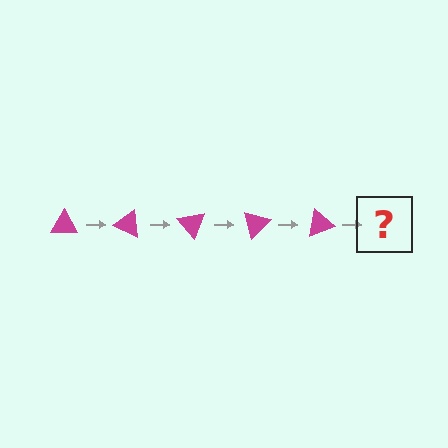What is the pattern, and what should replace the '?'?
The pattern is that the triangle rotates 25 degrees each step. The '?' should be a magenta triangle rotated 125 degrees.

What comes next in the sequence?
The next element should be a magenta triangle rotated 125 degrees.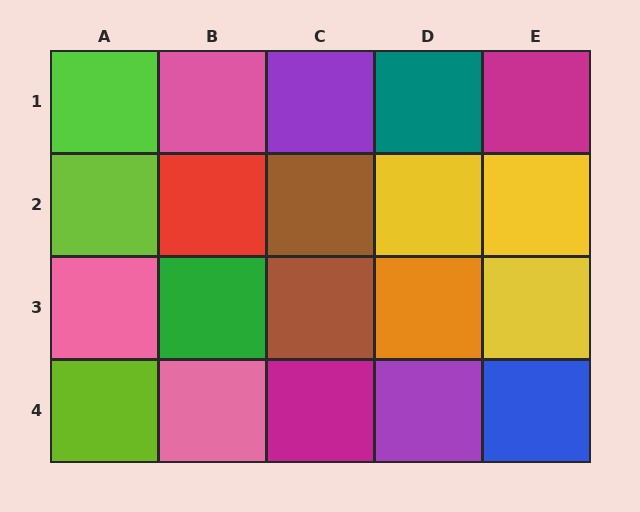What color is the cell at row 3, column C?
Brown.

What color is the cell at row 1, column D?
Teal.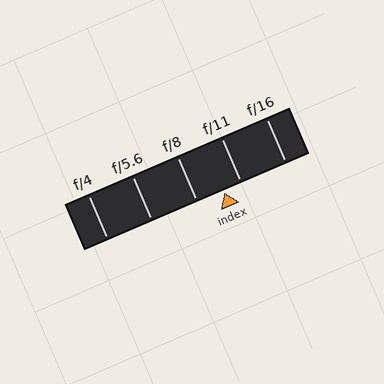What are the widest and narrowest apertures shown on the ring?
The widest aperture shown is f/4 and the narrowest is f/16.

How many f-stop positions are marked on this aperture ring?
There are 5 f-stop positions marked.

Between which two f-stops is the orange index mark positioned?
The index mark is between f/8 and f/11.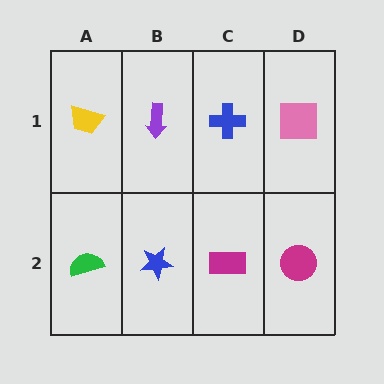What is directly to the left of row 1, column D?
A blue cross.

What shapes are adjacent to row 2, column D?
A pink square (row 1, column D), a magenta rectangle (row 2, column C).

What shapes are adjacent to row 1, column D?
A magenta circle (row 2, column D), a blue cross (row 1, column C).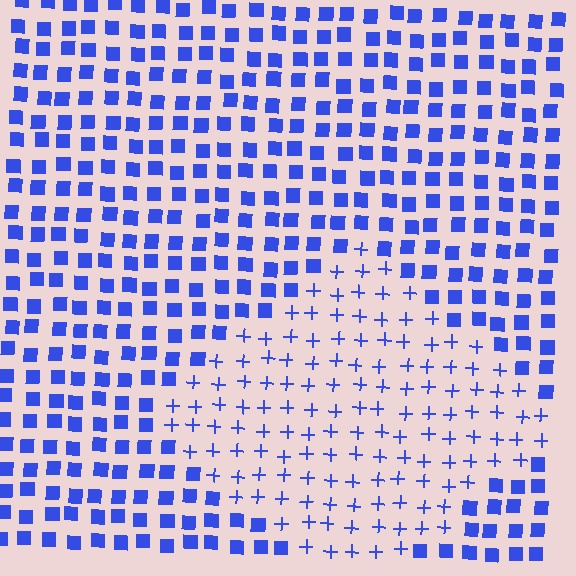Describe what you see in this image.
The image is filled with small blue elements arranged in a uniform grid. A diamond-shaped region contains plus signs, while the surrounding area contains squares. The boundary is defined purely by the change in element shape.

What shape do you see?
I see a diamond.